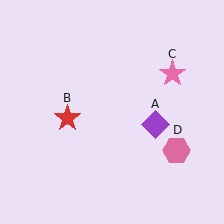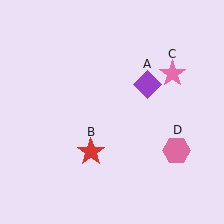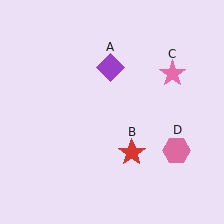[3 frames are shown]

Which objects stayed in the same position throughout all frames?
Pink star (object C) and pink hexagon (object D) remained stationary.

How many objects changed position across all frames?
2 objects changed position: purple diamond (object A), red star (object B).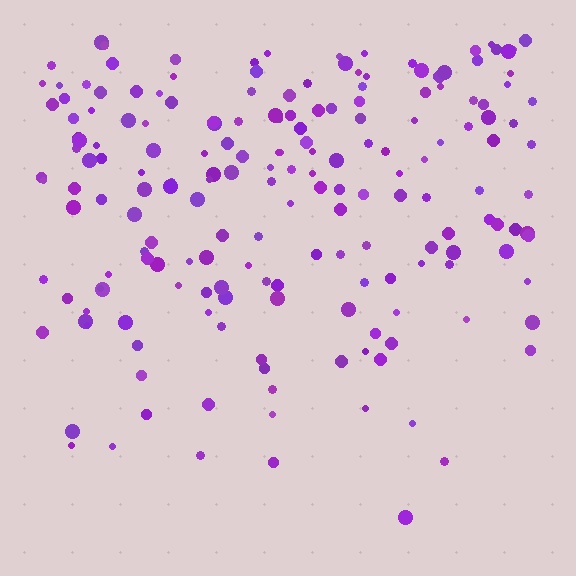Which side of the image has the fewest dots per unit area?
The bottom.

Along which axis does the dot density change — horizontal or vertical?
Vertical.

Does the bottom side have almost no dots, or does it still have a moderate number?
Still a moderate number, just noticeably fewer than the top.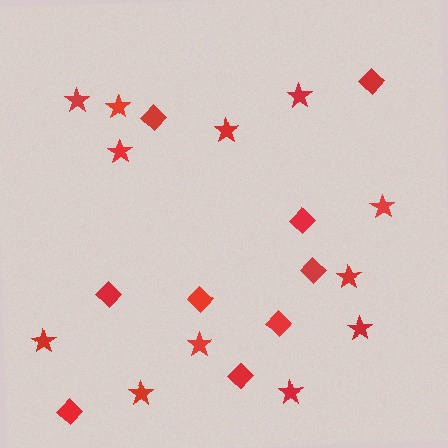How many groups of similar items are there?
There are 2 groups: one group of stars (12) and one group of diamonds (9).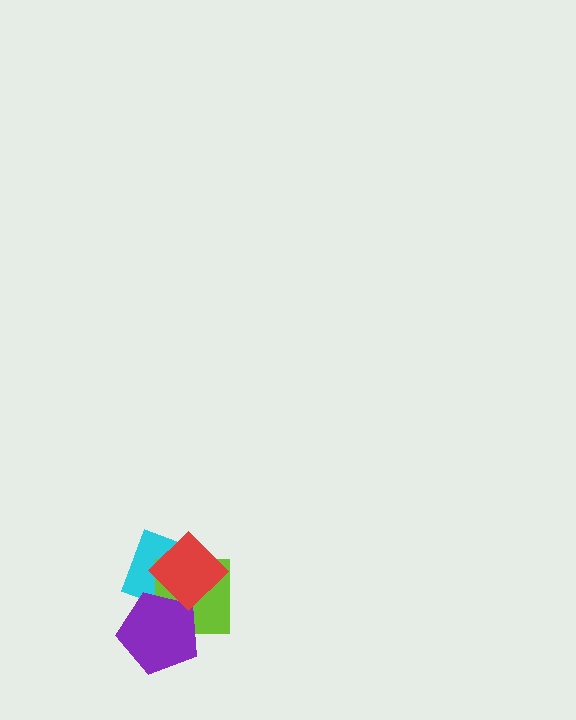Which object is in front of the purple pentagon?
The red diamond is in front of the purple pentagon.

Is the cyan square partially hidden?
Yes, it is partially covered by another shape.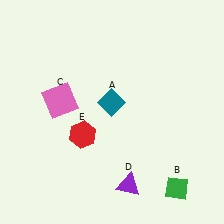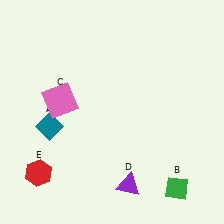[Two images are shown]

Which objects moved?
The objects that moved are: the teal diamond (A), the red hexagon (E).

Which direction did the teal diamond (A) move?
The teal diamond (A) moved left.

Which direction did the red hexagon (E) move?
The red hexagon (E) moved left.